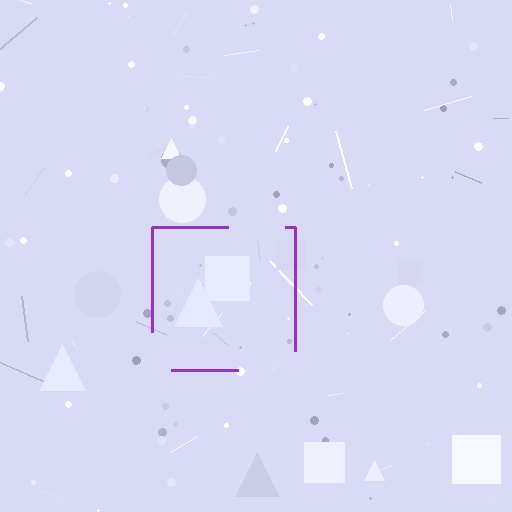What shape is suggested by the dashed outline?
The dashed outline suggests a square.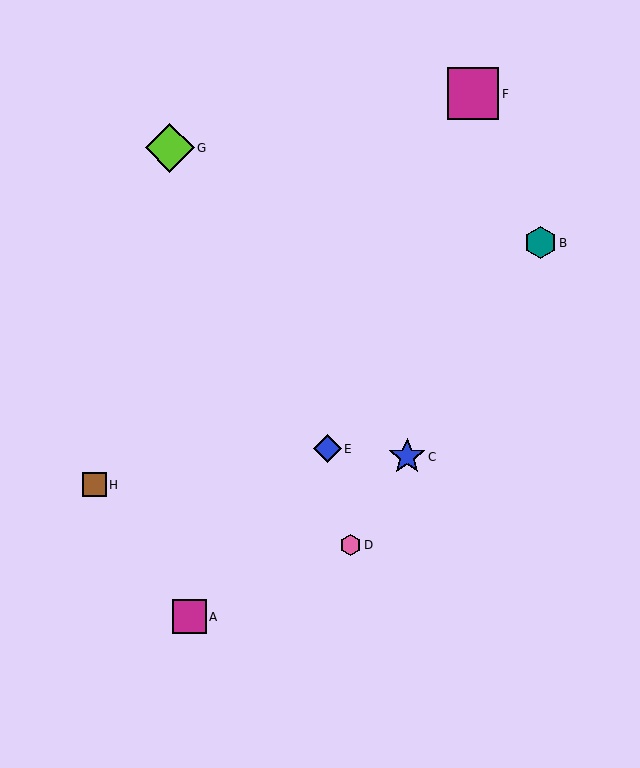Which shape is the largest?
The magenta square (labeled F) is the largest.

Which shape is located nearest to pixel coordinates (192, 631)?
The magenta square (labeled A) at (189, 617) is nearest to that location.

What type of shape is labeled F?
Shape F is a magenta square.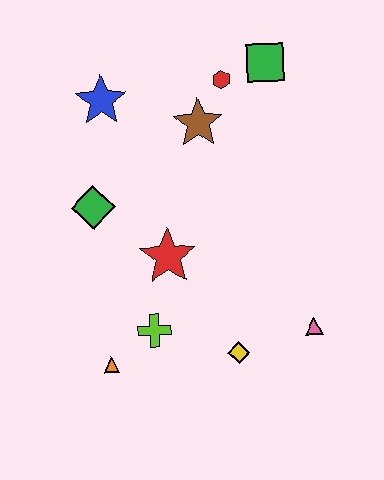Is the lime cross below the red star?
Yes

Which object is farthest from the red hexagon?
The orange triangle is farthest from the red hexagon.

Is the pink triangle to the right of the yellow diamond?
Yes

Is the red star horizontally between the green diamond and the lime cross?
No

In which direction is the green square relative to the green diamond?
The green square is to the right of the green diamond.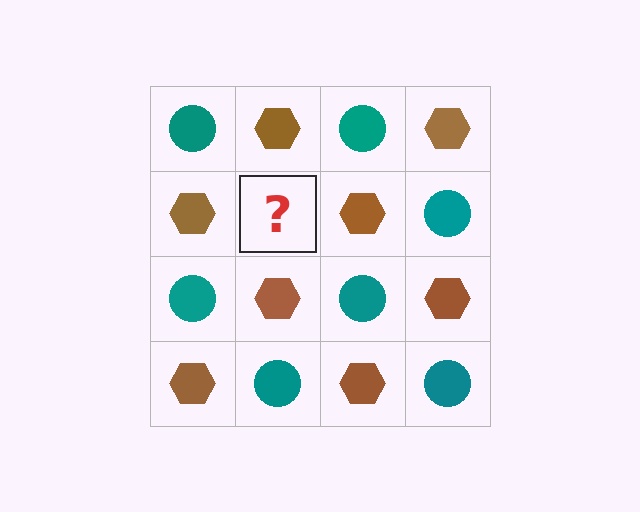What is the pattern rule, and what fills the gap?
The rule is that it alternates teal circle and brown hexagon in a checkerboard pattern. The gap should be filled with a teal circle.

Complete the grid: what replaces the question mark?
The question mark should be replaced with a teal circle.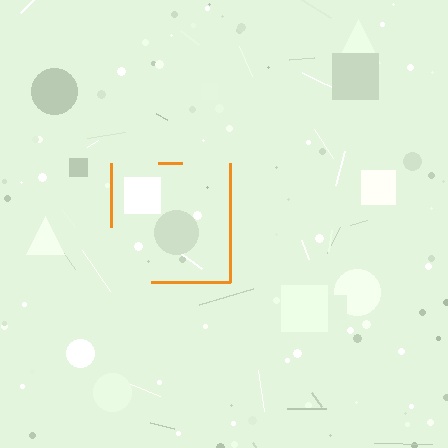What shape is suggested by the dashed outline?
The dashed outline suggests a square.